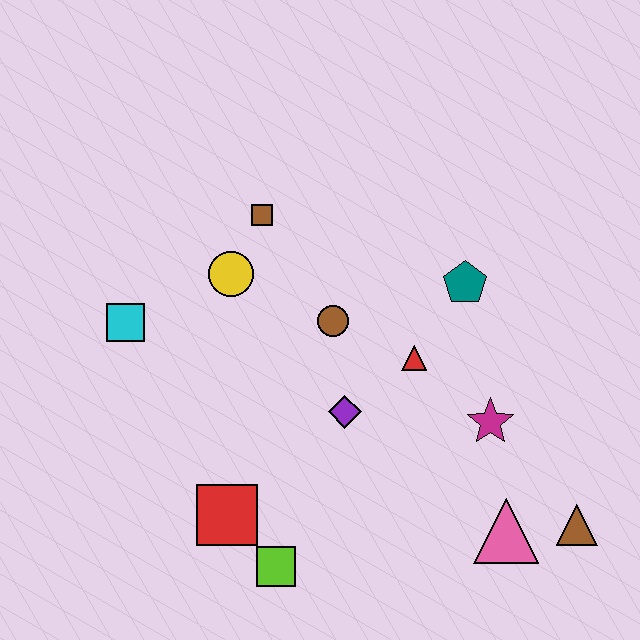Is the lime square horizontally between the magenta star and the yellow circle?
Yes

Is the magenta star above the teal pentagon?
No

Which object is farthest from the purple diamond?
The brown triangle is farthest from the purple diamond.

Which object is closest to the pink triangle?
The brown triangle is closest to the pink triangle.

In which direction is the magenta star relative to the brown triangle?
The magenta star is above the brown triangle.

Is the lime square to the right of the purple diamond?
No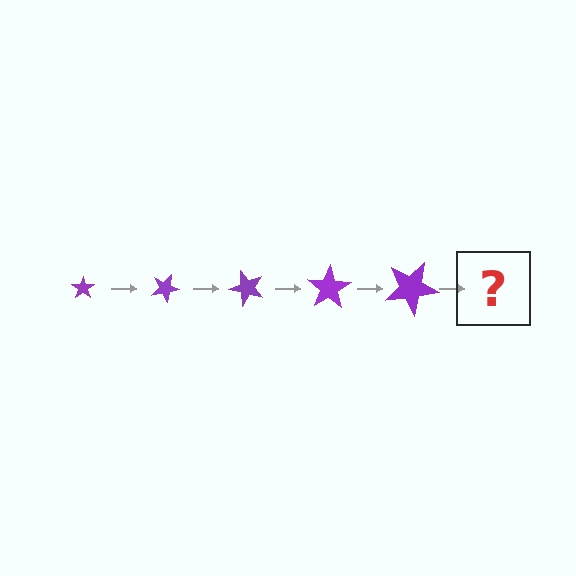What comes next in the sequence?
The next element should be a star, larger than the previous one and rotated 125 degrees from the start.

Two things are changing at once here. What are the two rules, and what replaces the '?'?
The two rules are that the star grows larger each step and it rotates 25 degrees each step. The '?' should be a star, larger than the previous one and rotated 125 degrees from the start.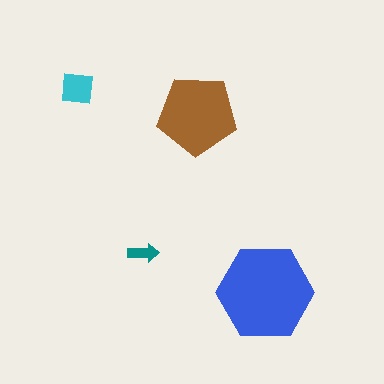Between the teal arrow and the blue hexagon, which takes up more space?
The blue hexagon.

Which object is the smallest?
The teal arrow.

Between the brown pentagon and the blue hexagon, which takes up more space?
The blue hexagon.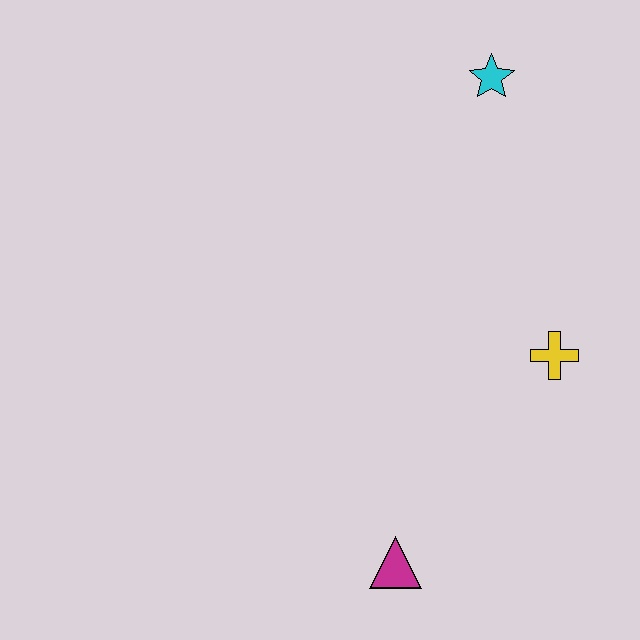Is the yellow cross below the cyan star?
Yes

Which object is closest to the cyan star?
The yellow cross is closest to the cyan star.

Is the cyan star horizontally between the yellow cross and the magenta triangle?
Yes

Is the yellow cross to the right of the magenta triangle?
Yes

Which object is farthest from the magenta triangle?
The cyan star is farthest from the magenta triangle.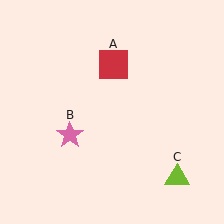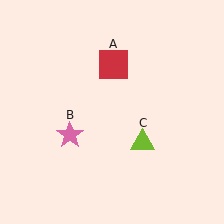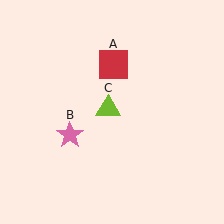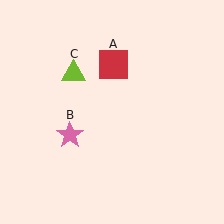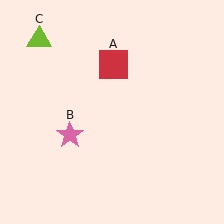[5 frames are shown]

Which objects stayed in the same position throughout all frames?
Red square (object A) and pink star (object B) remained stationary.